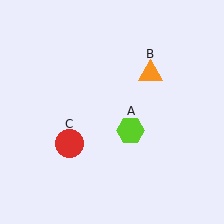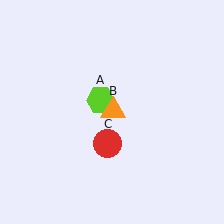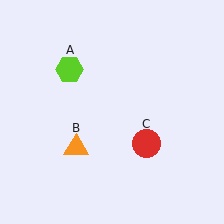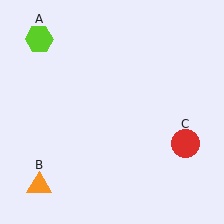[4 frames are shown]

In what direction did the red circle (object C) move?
The red circle (object C) moved right.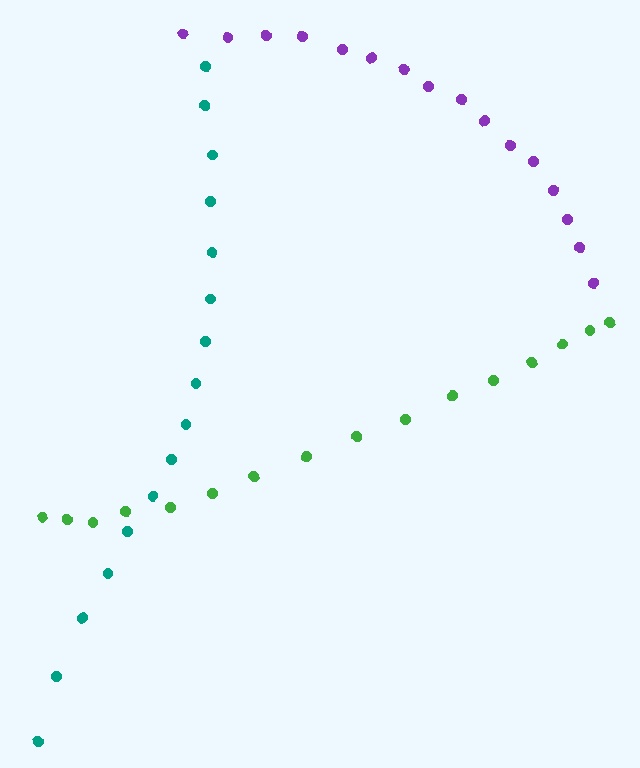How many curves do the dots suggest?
There are 3 distinct paths.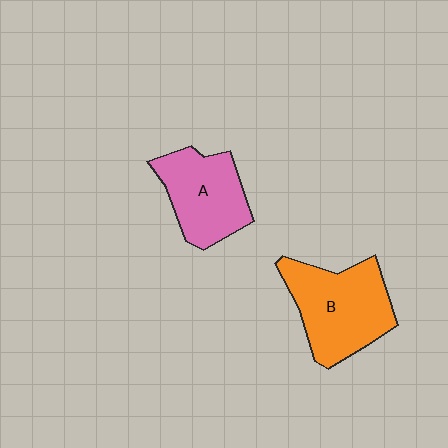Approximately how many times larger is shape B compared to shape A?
Approximately 1.2 times.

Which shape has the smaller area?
Shape A (pink).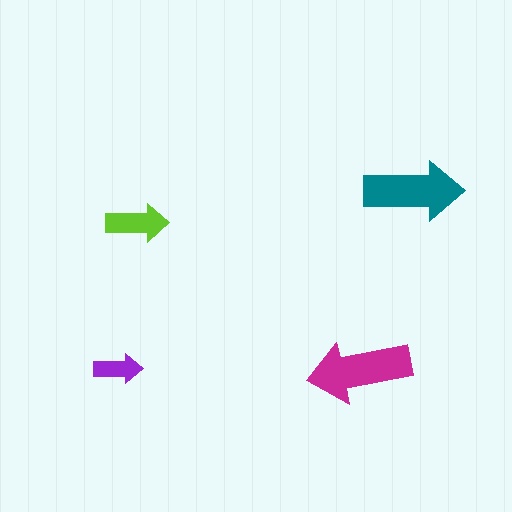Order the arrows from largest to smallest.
the magenta one, the teal one, the lime one, the purple one.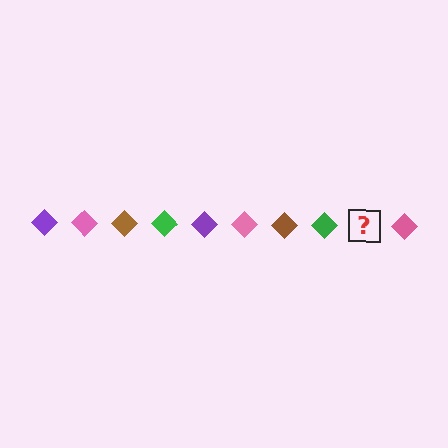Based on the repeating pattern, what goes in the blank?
The blank should be a purple diamond.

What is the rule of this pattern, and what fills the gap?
The rule is that the pattern cycles through purple, pink, brown, green diamonds. The gap should be filled with a purple diamond.